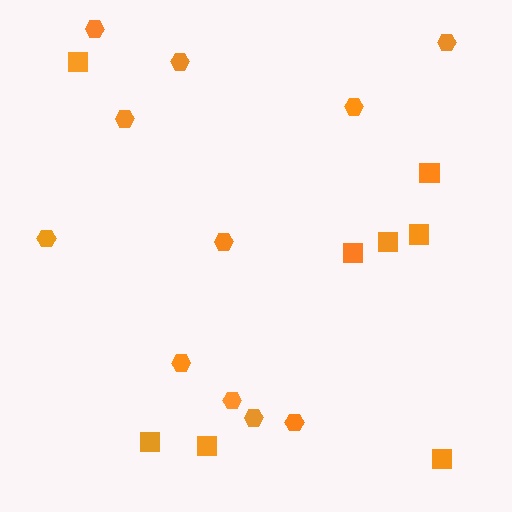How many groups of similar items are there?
There are 2 groups: one group of squares (8) and one group of hexagons (11).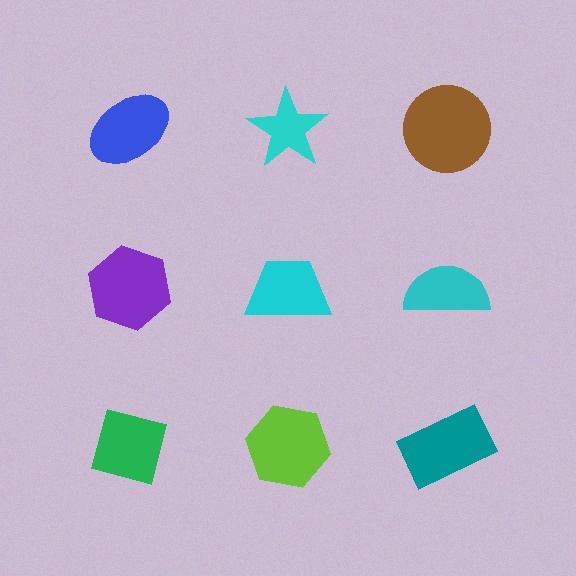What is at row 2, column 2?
A cyan trapezoid.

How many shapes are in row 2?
3 shapes.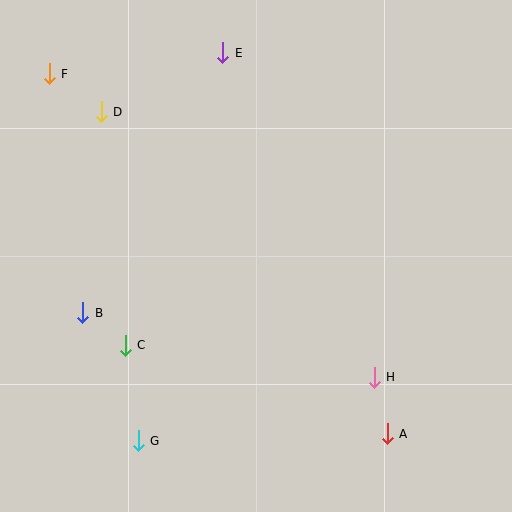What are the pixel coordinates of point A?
Point A is at (387, 434).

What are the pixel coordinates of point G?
Point G is at (138, 441).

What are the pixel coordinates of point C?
Point C is at (125, 345).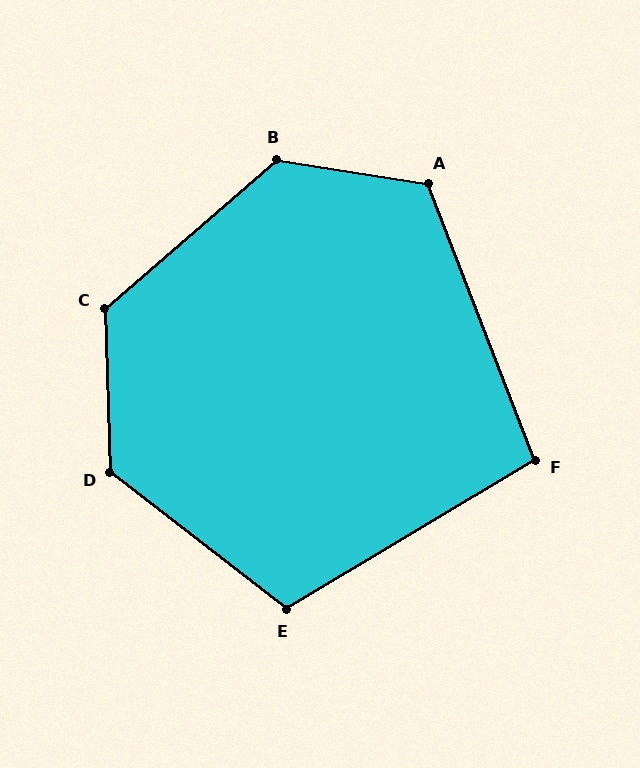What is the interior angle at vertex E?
Approximately 111 degrees (obtuse).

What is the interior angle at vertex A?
Approximately 120 degrees (obtuse).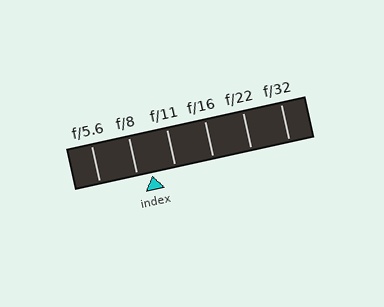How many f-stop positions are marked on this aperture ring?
There are 6 f-stop positions marked.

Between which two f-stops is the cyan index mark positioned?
The index mark is between f/8 and f/11.